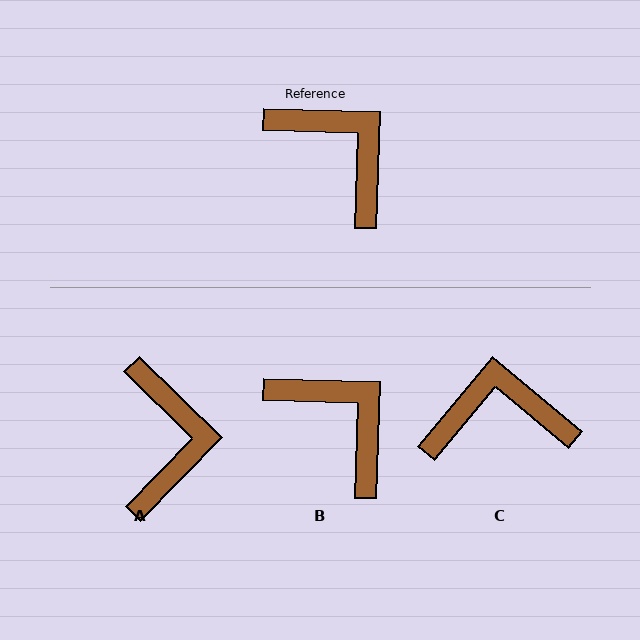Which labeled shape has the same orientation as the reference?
B.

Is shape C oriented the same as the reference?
No, it is off by about 52 degrees.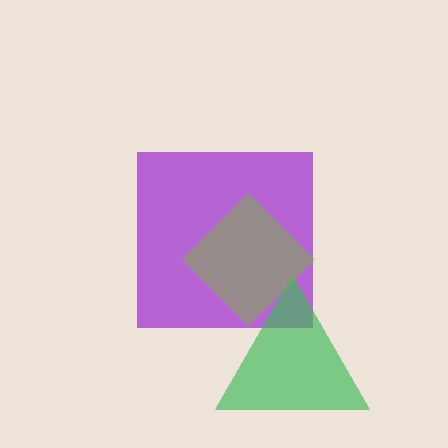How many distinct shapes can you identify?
There are 3 distinct shapes: a purple square, a green triangle, a lime diamond.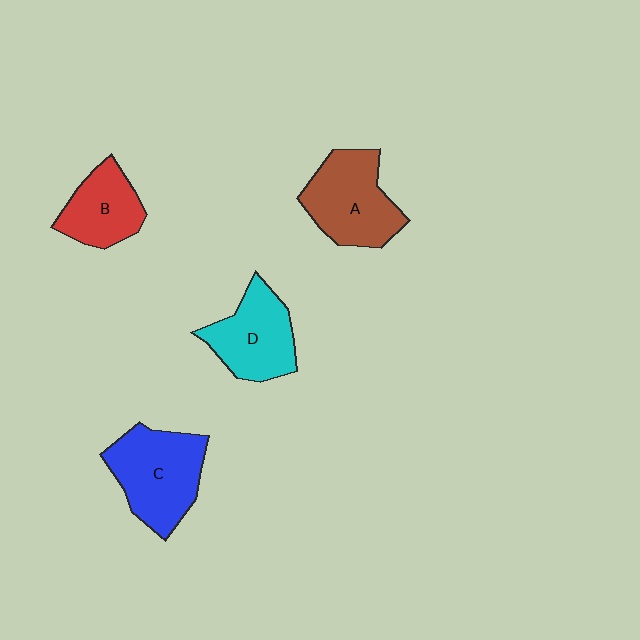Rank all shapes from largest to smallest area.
From largest to smallest: C (blue), A (brown), D (cyan), B (red).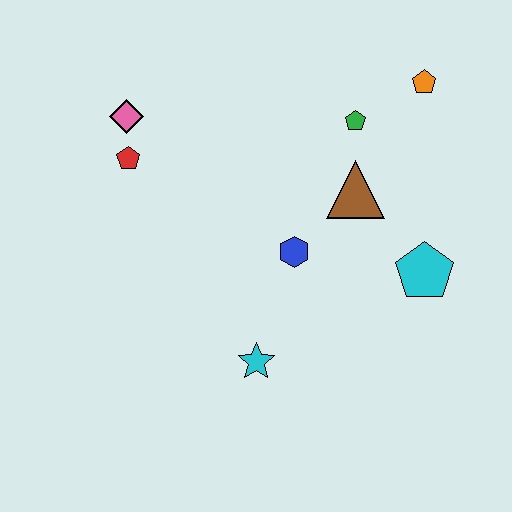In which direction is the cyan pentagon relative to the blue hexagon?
The cyan pentagon is to the right of the blue hexagon.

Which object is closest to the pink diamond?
The red pentagon is closest to the pink diamond.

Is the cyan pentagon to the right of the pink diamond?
Yes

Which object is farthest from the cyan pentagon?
The pink diamond is farthest from the cyan pentagon.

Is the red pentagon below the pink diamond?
Yes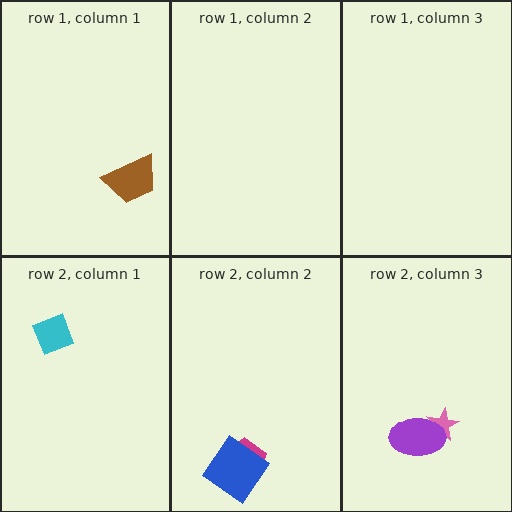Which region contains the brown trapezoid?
The row 1, column 1 region.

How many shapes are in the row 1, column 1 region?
1.